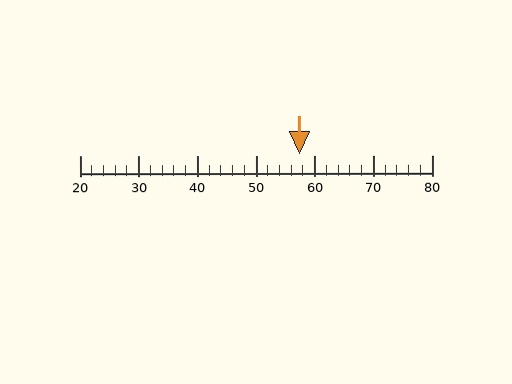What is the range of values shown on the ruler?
The ruler shows values from 20 to 80.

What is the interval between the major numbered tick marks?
The major tick marks are spaced 10 units apart.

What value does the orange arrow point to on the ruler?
The orange arrow points to approximately 57.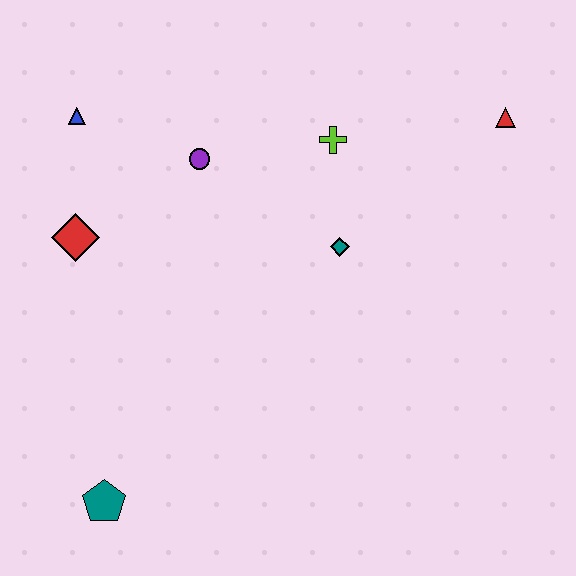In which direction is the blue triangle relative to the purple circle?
The blue triangle is to the left of the purple circle.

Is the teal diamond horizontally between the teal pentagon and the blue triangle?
No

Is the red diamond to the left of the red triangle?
Yes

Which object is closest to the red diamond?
The blue triangle is closest to the red diamond.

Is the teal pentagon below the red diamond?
Yes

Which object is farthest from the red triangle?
The teal pentagon is farthest from the red triangle.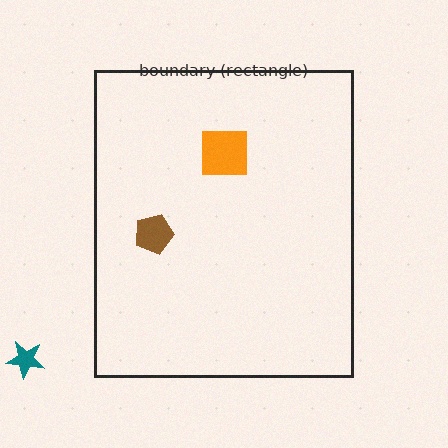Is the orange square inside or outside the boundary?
Inside.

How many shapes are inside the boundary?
2 inside, 1 outside.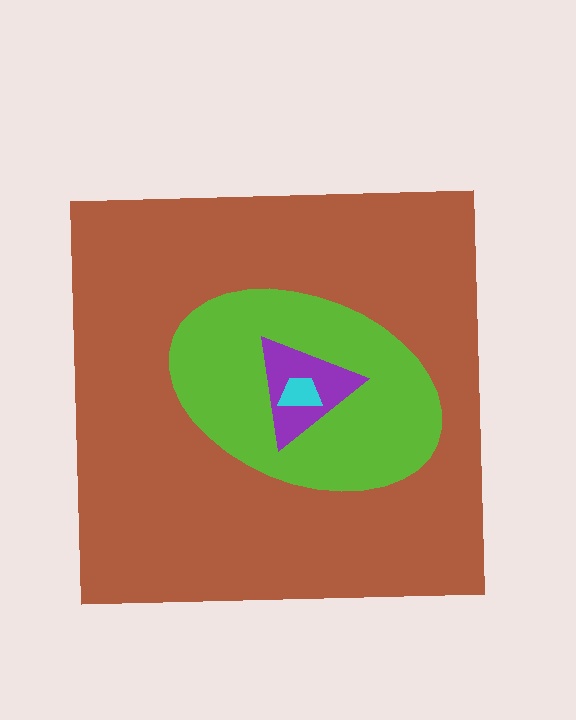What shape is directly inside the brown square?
The lime ellipse.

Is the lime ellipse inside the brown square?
Yes.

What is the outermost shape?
The brown square.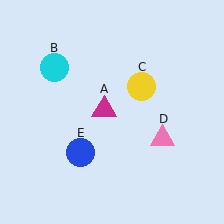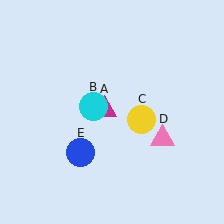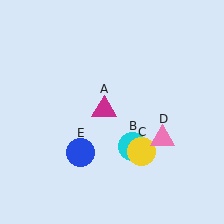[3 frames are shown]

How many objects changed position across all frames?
2 objects changed position: cyan circle (object B), yellow circle (object C).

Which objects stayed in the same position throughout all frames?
Magenta triangle (object A) and pink triangle (object D) and blue circle (object E) remained stationary.